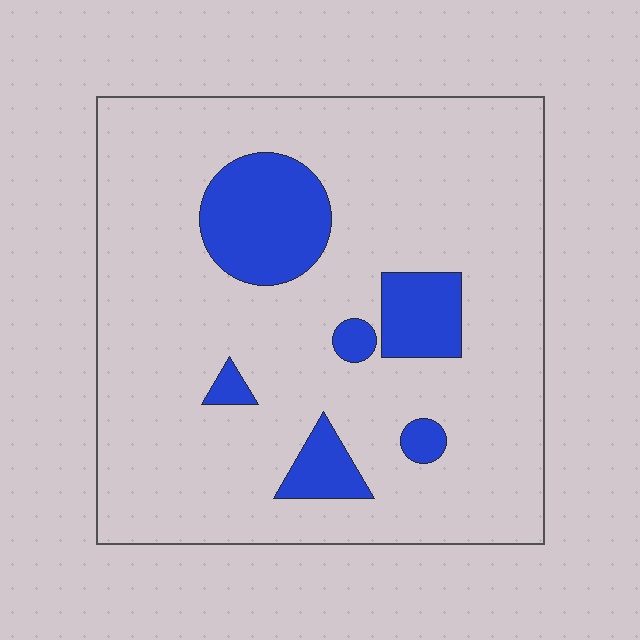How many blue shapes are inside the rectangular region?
6.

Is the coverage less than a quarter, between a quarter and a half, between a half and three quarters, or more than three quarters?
Less than a quarter.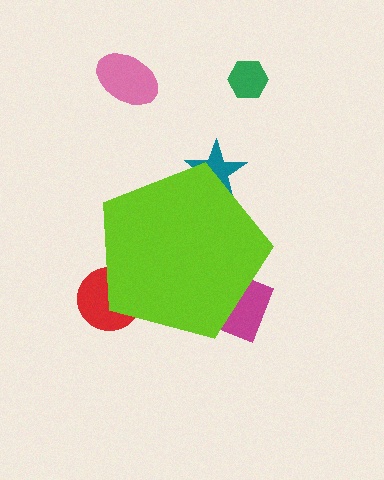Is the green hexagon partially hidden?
No, the green hexagon is fully visible.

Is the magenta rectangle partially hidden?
Yes, the magenta rectangle is partially hidden behind the lime pentagon.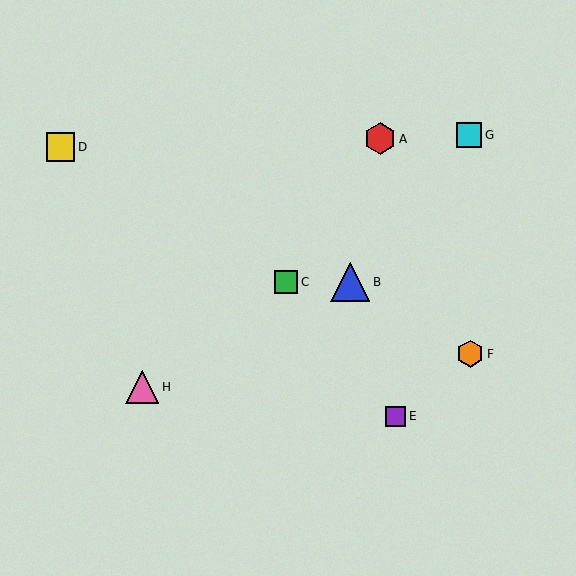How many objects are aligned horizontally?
2 objects (B, C) are aligned horizontally.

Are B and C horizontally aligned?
Yes, both are at y≈282.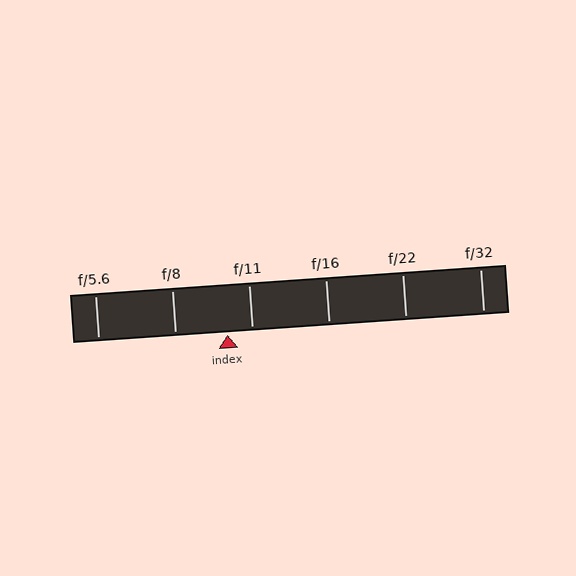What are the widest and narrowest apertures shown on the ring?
The widest aperture shown is f/5.6 and the narrowest is f/32.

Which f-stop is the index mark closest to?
The index mark is closest to f/11.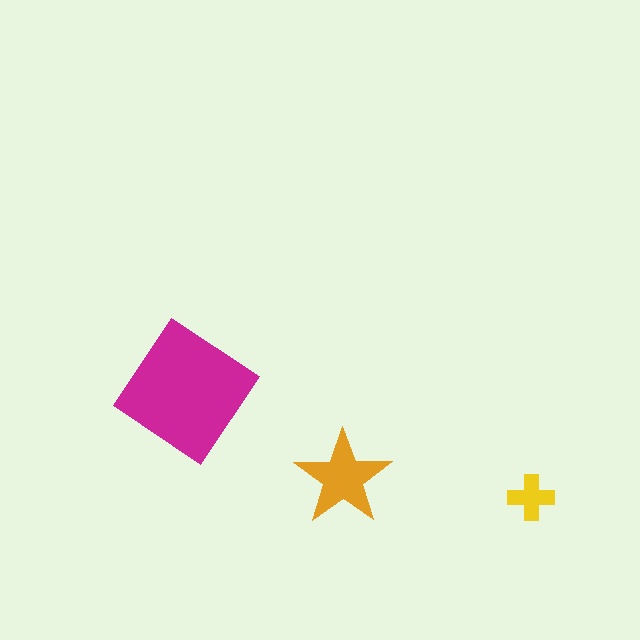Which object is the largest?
The magenta diamond.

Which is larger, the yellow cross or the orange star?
The orange star.